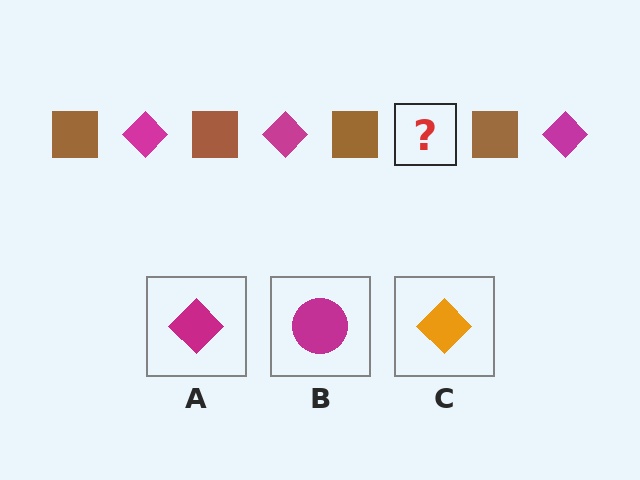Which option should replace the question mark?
Option A.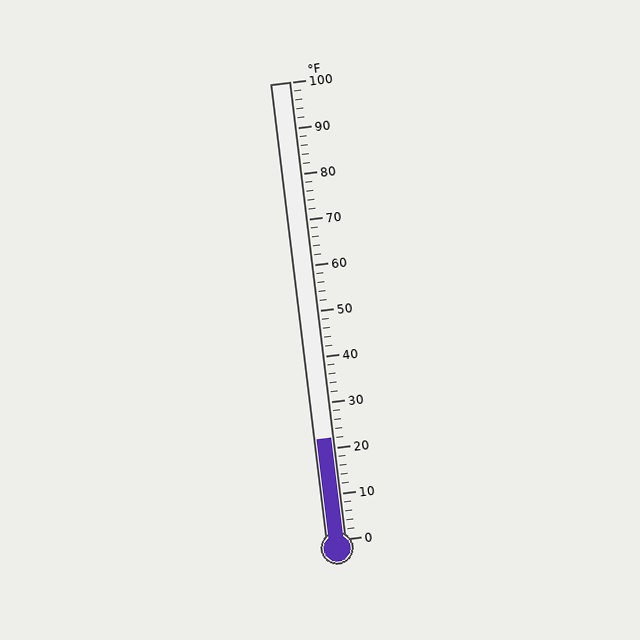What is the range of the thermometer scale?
The thermometer scale ranges from 0°F to 100°F.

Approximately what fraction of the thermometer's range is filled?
The thermometer is filled to approximately 20% of its range.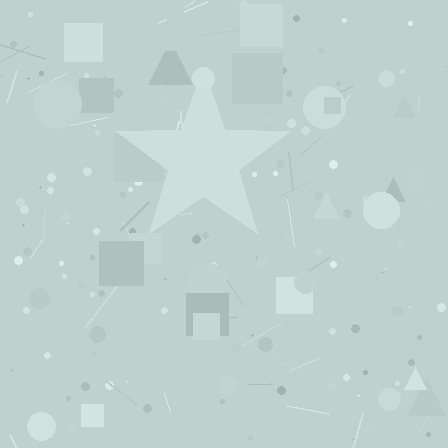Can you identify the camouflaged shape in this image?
The camouflaged shape is a star.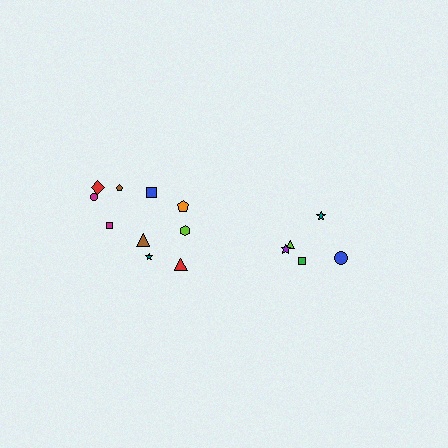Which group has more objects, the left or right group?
The left group.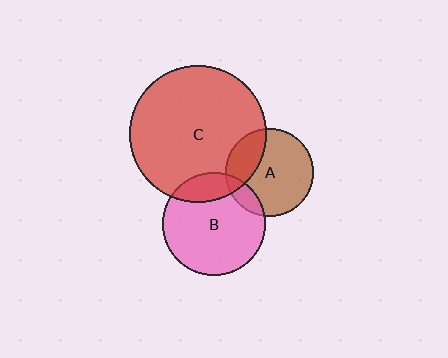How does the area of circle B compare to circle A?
Approximately 1.4 times.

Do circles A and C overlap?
Yes.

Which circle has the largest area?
Circle C (red).